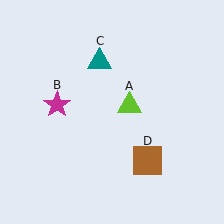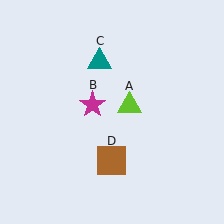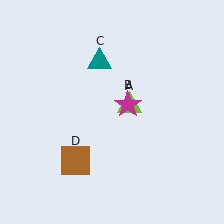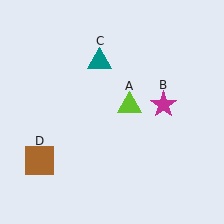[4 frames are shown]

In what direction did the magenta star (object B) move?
The magenta star (object B) moved right.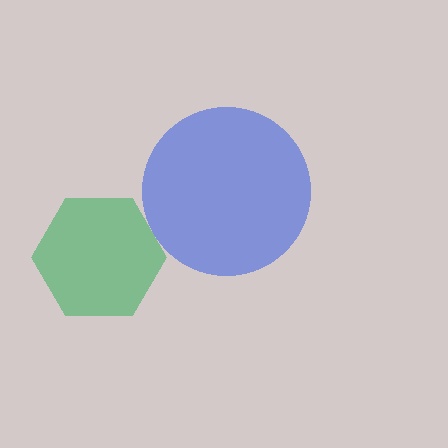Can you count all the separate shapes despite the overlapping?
Yes, there are 2 separate shapes.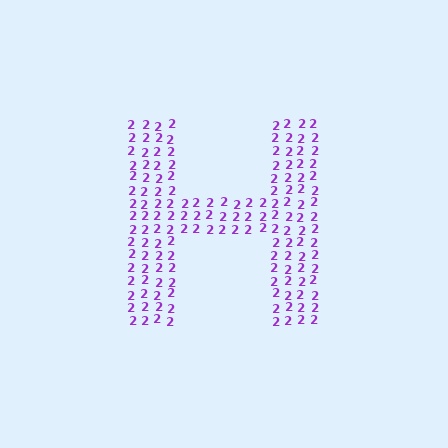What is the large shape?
The large shape is the letter H.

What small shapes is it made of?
It is made of small digit 2's.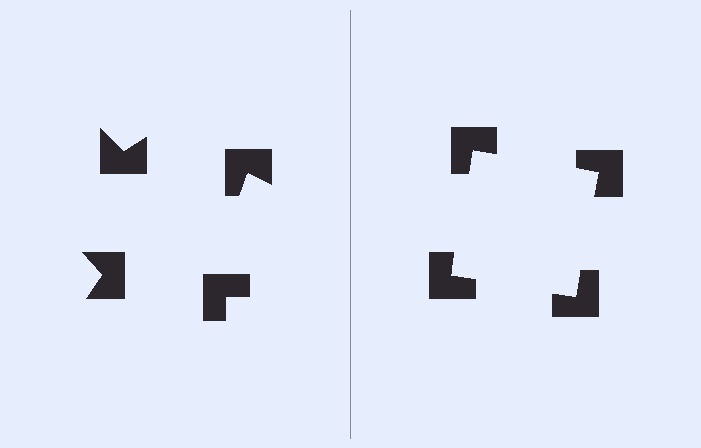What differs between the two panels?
The notched squares are positioned identically on both sides; only the wedge orientations differ. On the right they align to a square; on the left they are misaligned.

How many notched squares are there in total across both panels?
8 — 4 on each side.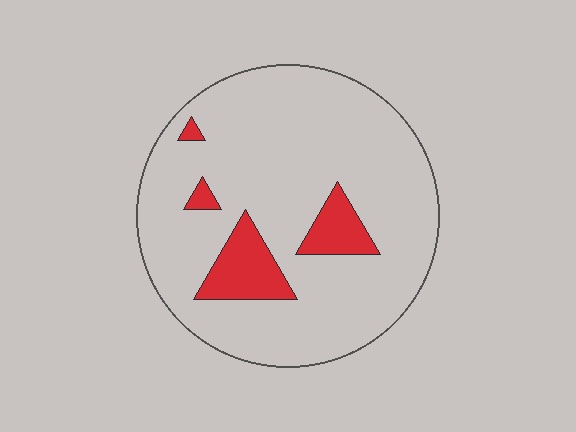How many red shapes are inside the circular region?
4.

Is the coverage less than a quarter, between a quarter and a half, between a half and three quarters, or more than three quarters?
Less than a quarter.